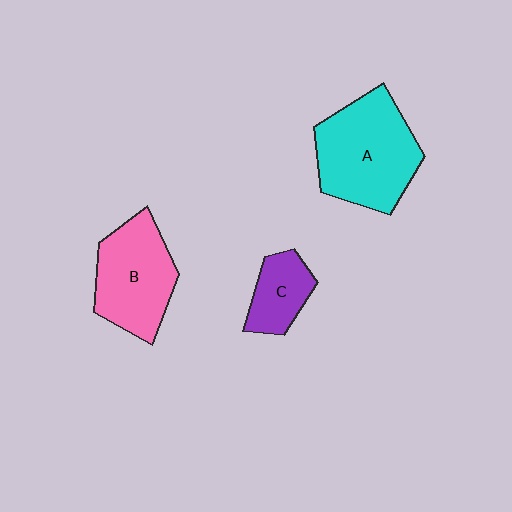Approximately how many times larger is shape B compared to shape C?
Approximately 1.9 times.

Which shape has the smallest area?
Shape C (purple).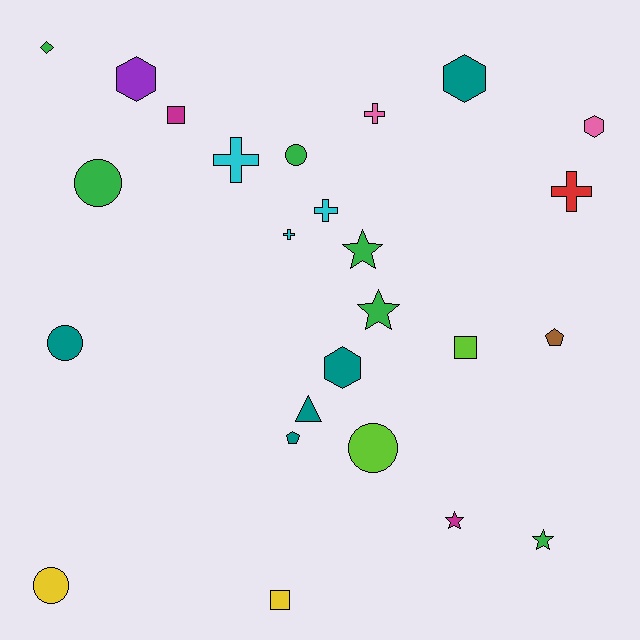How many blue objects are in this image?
There are no blue objects.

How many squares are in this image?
There are 3 squares.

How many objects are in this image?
There are 25 objects.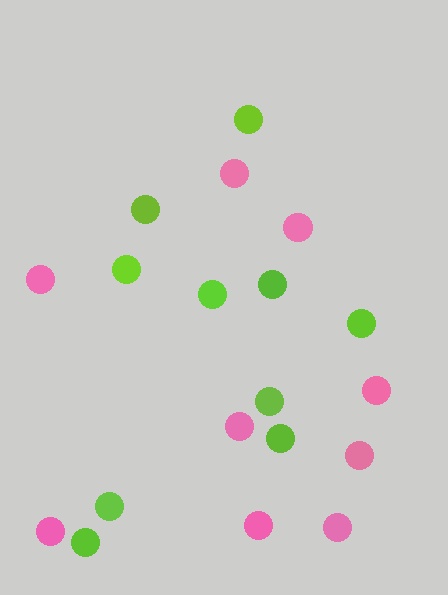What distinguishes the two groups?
There are 2 groups: one group of pink circles (9) and one group of lime circles (10).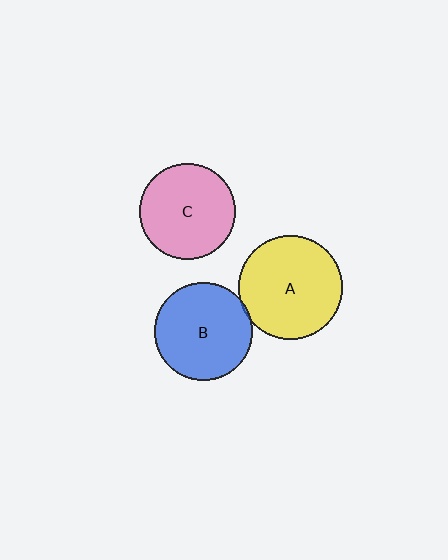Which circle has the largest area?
Circle A (yellow).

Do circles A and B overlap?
Yes.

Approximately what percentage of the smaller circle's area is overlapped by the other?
Approximately 5%.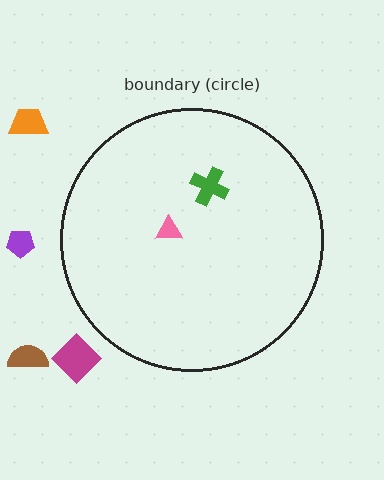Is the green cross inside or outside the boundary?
Inside.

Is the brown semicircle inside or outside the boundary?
Outside.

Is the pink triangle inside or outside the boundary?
Inside.